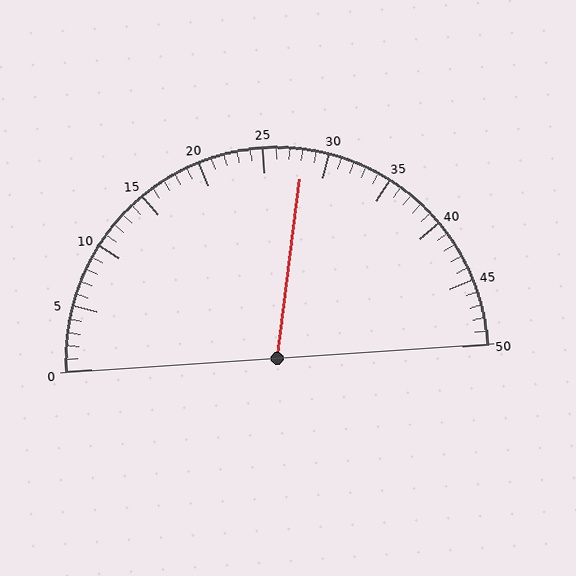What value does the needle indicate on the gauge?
The needle indicates approximately 28.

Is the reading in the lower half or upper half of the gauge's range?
The reading is in the upper half of the range (0 to 50).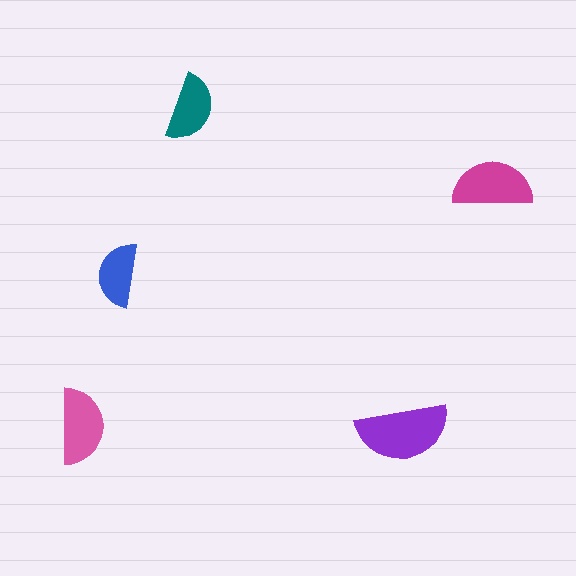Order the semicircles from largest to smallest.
the purple one, the magenta one, the pink one, the teal one, the blue one.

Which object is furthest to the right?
The magenta semicircle is rightmost.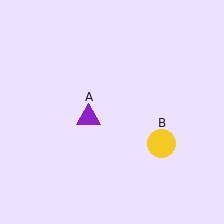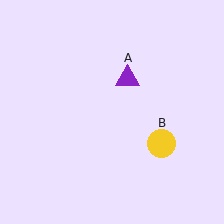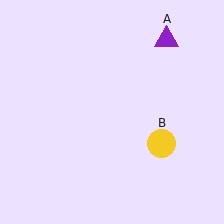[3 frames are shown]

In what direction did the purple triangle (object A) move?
The purple triangle (object A) moved up and to the right.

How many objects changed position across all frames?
1 object changed position: purple triangle (object A).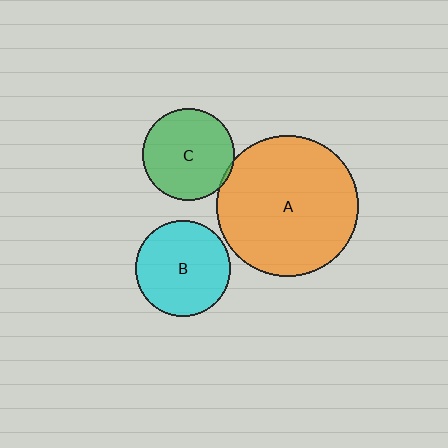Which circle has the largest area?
Circle A (orange).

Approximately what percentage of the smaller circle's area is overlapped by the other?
Approximately 5%.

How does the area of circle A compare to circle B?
Approximately 2.2 times.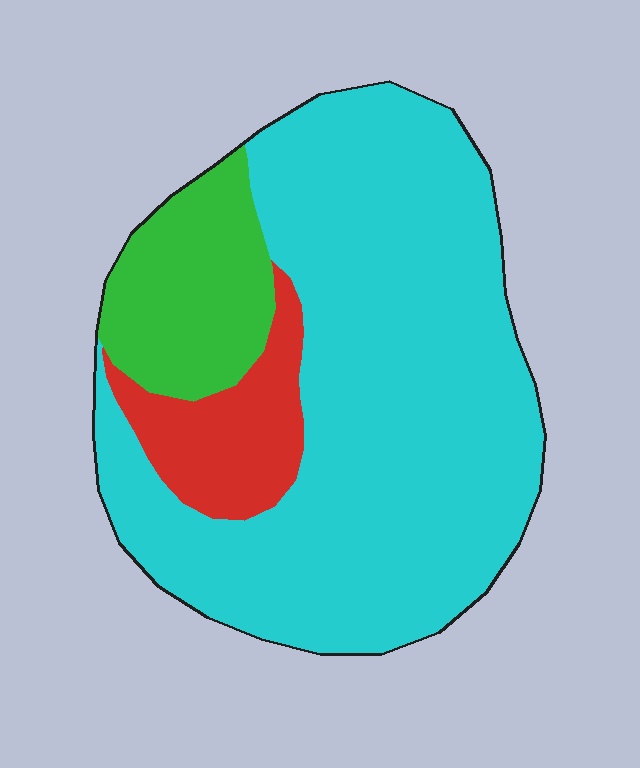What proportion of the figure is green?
Green takes up about one sixth (1/6) of the figure.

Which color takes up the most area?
Cyan, at roughly 75%.